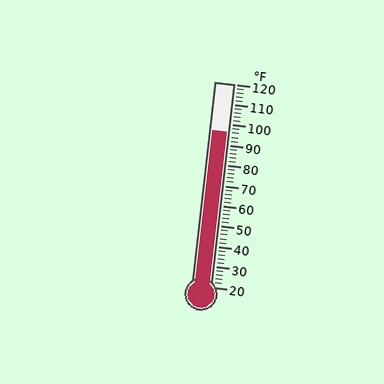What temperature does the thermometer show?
The thermometer shows approximately 96°F.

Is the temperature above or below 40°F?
The temperature is above 40°F.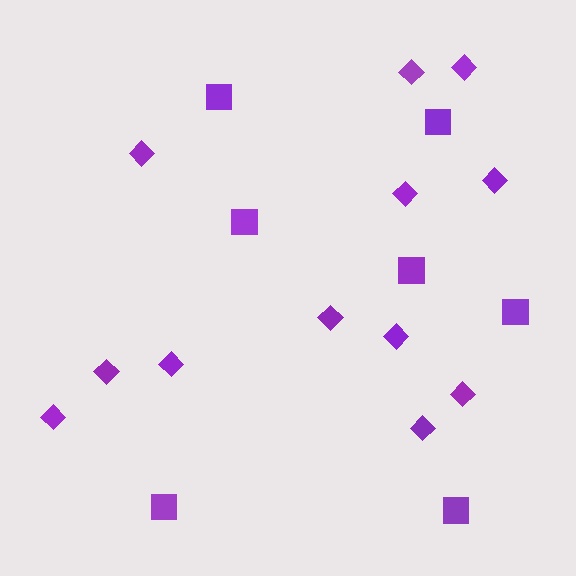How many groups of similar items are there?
There are 2 groups: one group of squares (7) and one group of diamonds (12).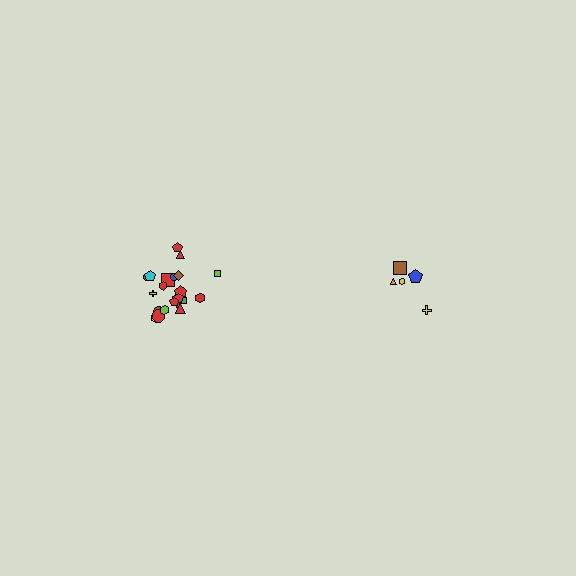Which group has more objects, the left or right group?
The left group.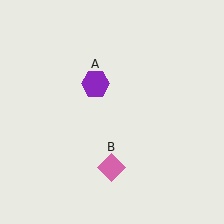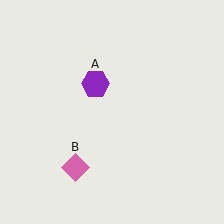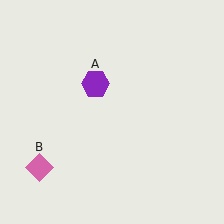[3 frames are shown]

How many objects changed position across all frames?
1 object changed position: pink diamond (object B).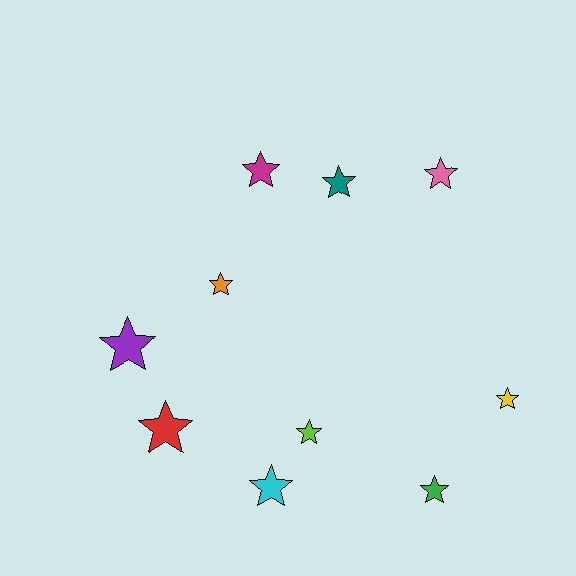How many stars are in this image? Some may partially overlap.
There are 10 stars.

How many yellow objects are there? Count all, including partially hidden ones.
There is 1 yellow object.